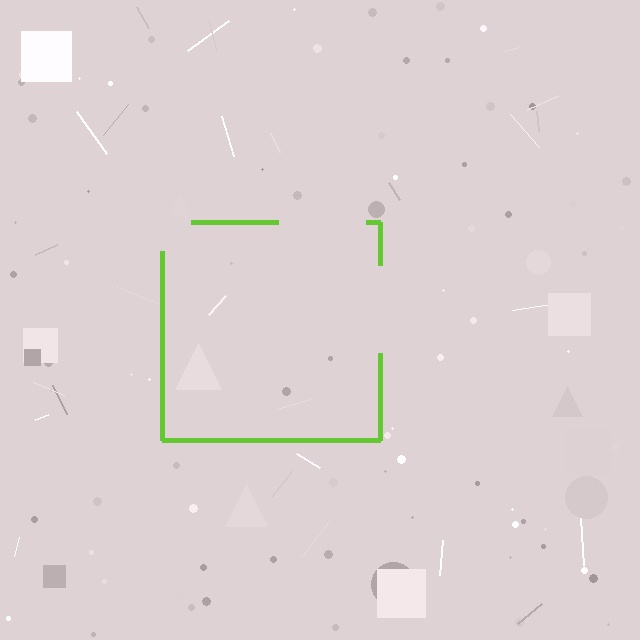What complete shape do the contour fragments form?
The contour fragments form a square.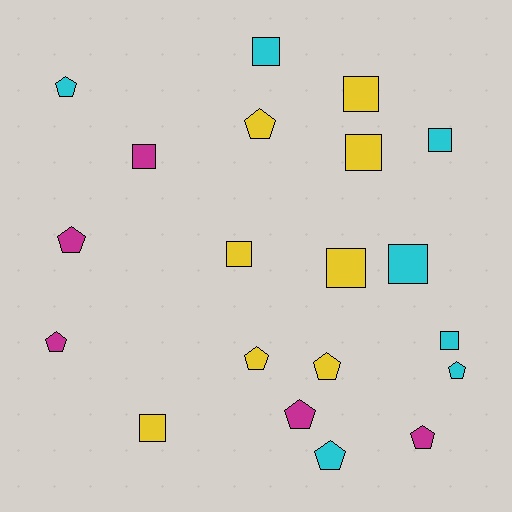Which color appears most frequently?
Yellow, with 8 objects.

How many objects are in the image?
There are 20 objects.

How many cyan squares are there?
There are 4 cyan squares.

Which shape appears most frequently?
Square, with 10 objects.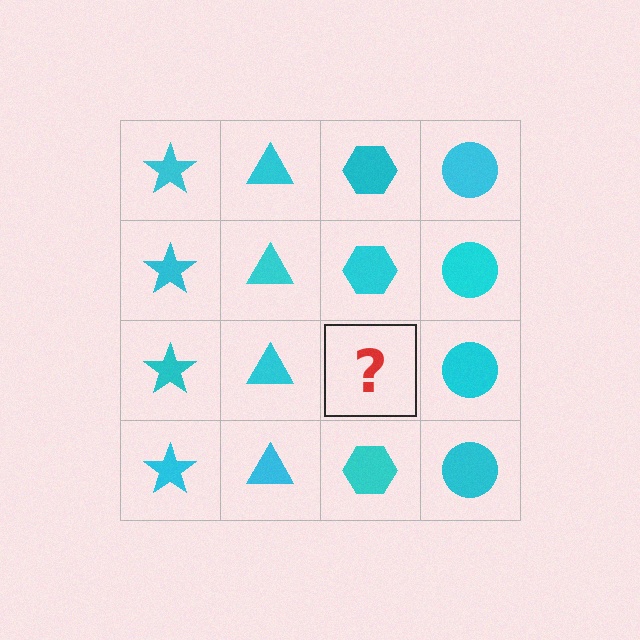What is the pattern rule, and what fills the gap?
The rule is that each column has a consistent shape. The gap should be filled with a cyan hexagon.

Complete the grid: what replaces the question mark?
The question mark should be replaced with a cyan hexagon.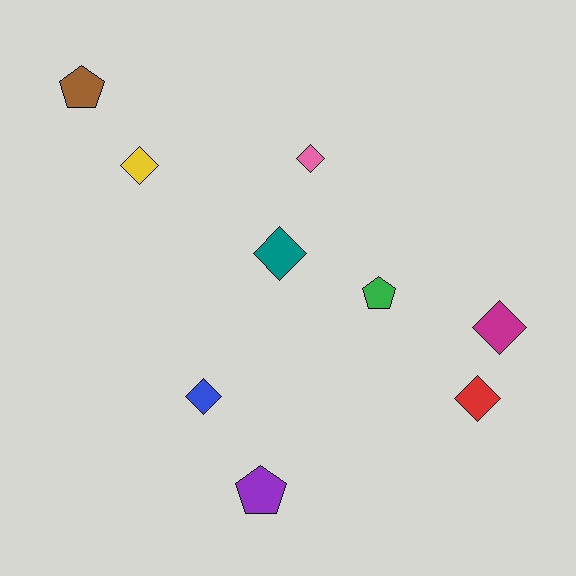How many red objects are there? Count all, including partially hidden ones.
There is 1 red object.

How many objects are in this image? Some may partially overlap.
There are 9 objects.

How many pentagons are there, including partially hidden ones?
There are 3 pentagons.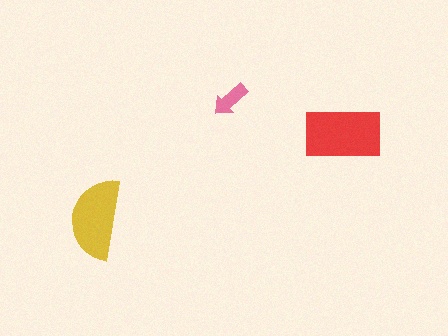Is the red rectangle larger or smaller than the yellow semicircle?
Larger.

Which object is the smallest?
The pink arrow.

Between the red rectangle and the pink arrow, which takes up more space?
The red rectangle.